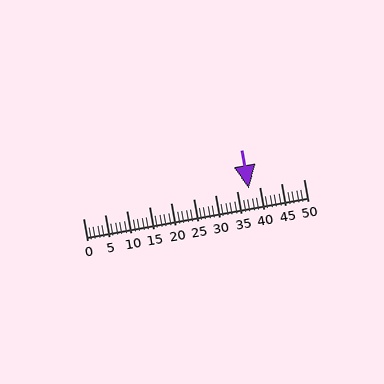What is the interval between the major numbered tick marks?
The major tick marks are spaced 5 units apart.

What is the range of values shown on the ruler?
The ruler shows values from 0 to 50.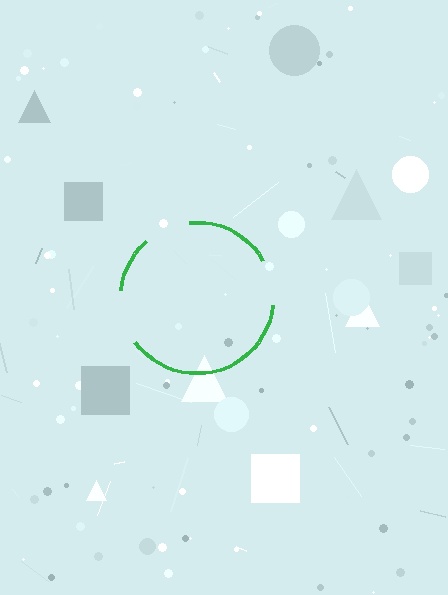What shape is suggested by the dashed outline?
The dashed outline suggests a circle.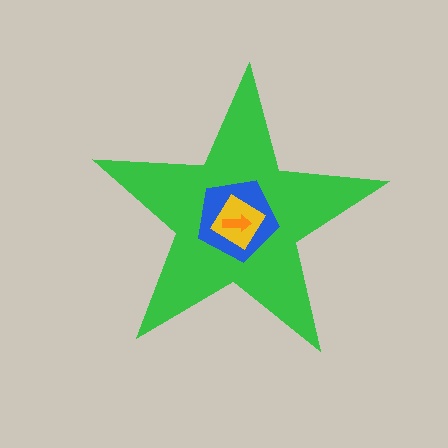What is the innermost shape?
The orange arrow.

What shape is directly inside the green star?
The blue pentagon.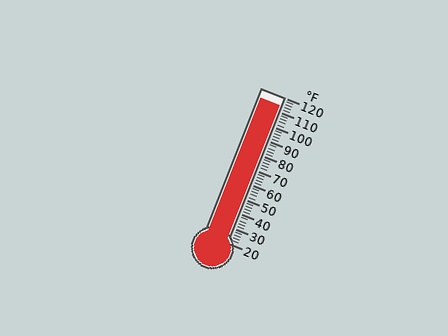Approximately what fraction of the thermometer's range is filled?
The thermometer is filled to approximately 95% of its range.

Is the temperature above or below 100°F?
The temperature is above 100°F.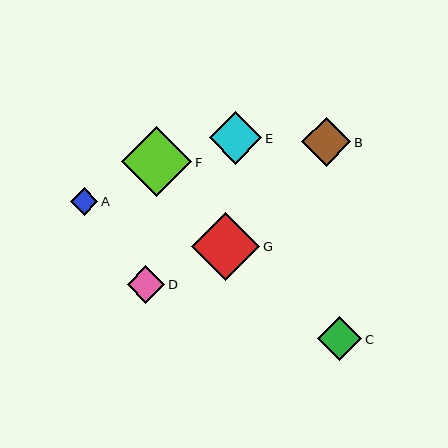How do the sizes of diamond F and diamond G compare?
Diamond F and diamond G are approximately the same size.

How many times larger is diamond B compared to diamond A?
Diamond B is approximately 1.8 times the size of diamond A.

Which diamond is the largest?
Diamond F is the largest with a size of approximately 70 pixels.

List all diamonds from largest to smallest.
From largest to smallest: F, G, E, B, C, D, A.